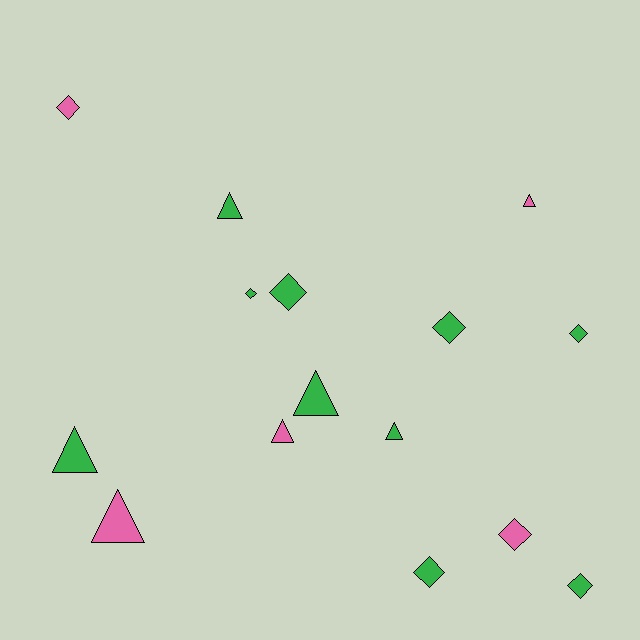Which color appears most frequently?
Green, with 10 objects.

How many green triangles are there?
There are 4 green triangles.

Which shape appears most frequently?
Diamond, with 8 objects.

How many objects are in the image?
There are 15 objects.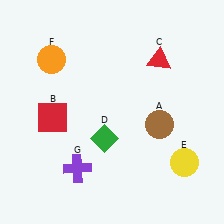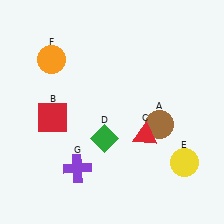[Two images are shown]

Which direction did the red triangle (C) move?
The red triangle (C) moved down.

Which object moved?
The red triangle (C) moved down.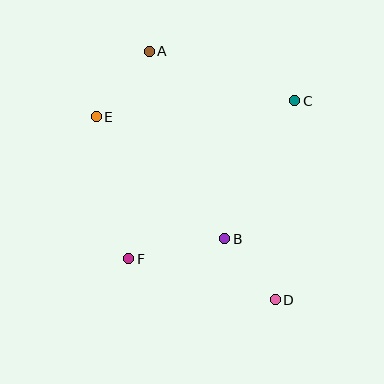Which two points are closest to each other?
Points B and D are closest to each other.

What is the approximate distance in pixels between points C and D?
The distance between C and D is approximately 200 pixels.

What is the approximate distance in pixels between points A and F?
The distance between A and F is approximately 208 pixels.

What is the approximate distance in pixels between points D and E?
The distance between D and E is approximately 256 pixels.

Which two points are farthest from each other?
Points A and D are farthest from each other.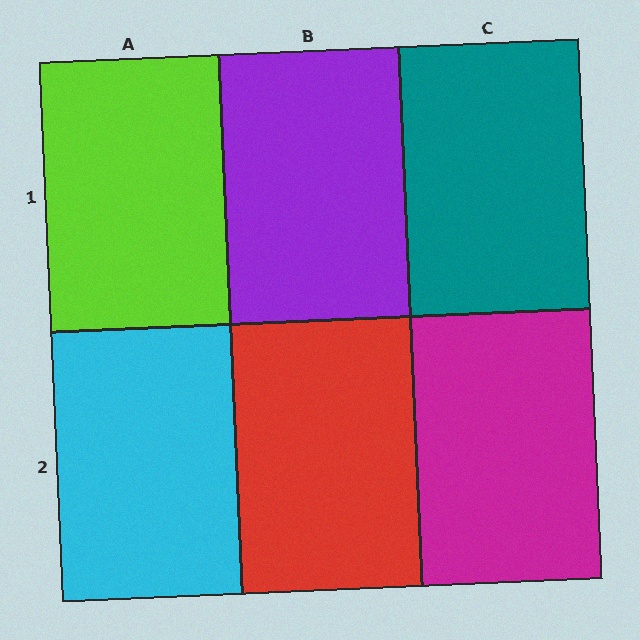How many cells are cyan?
1 cell is cyan.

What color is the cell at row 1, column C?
Teal.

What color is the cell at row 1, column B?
Purple.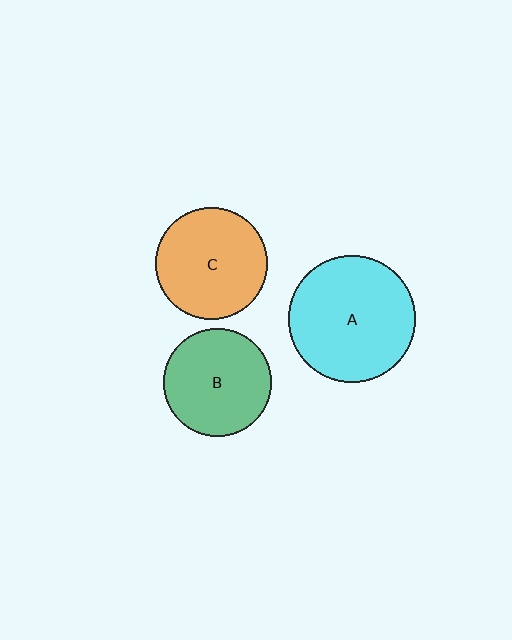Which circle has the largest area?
Circle A (cyan).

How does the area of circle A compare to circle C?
Approximately 1.3 times.